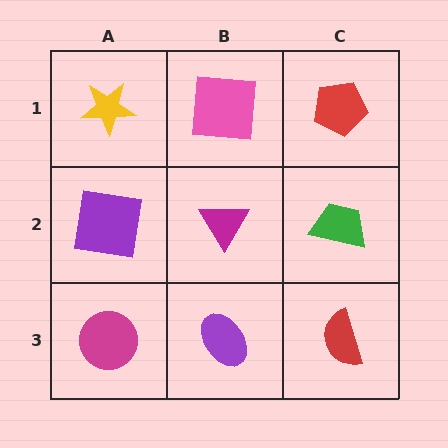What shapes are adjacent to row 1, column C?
A green trapezoid (row 2, column C), a pink square (row 1, column B).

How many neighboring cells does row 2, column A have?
3.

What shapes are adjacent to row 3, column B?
A magenta triangle (row 2, column B), a magenta circle (row 3, column A), a red semicircle (row 3, column C).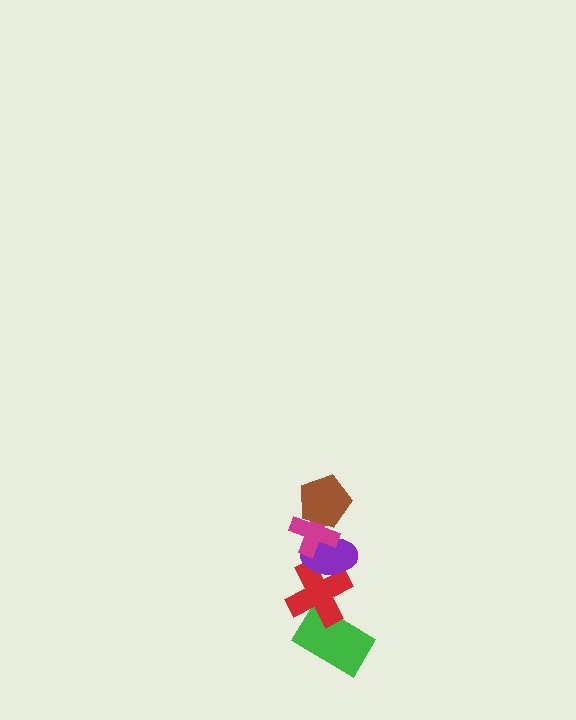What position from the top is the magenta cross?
The magenta cross is 2nd from the top.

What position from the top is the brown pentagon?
The brown pentagon is 1st from the top.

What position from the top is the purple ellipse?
The purple ellipse is 3rd from the top.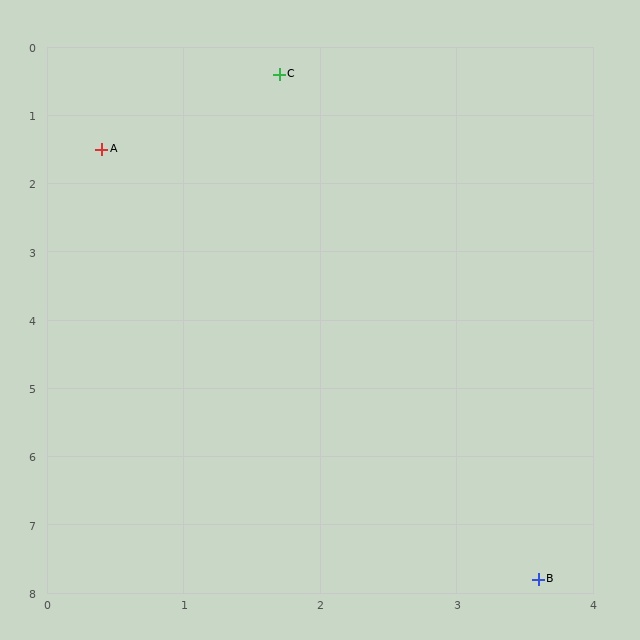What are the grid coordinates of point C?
Point C is at approximately (1.7, 0.4).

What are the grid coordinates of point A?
Point A is at approximately (0.4, 1.5).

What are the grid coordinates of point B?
Point B is at approximately (3.6, 7.8).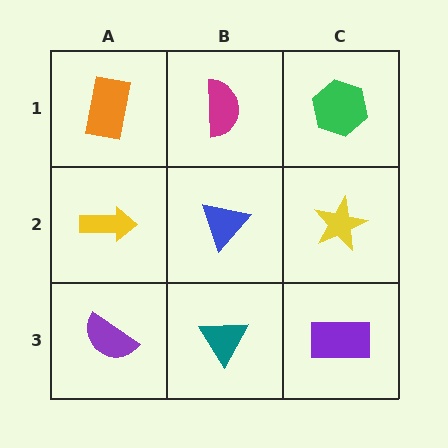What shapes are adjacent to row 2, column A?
An orange rectangle (row 1, column A), a purple semicircle (row 3, column A), a blue triangle (row 2, column B).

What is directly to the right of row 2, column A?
A blue triangle.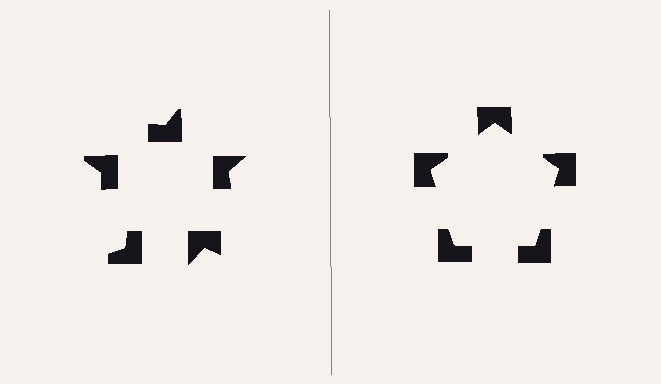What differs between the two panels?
The notched squares are positioned identically on both sides; only the wedge orientations differ. On the right they align to a pentagon; on the left they are misaligned.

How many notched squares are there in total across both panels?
10 — 5 on each side.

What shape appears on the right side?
An illusory pentagon.